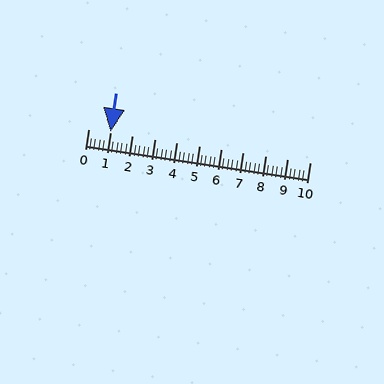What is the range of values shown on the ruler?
The ruler shows values from 0 to 10.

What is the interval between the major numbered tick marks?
The major tick marks are spaced 1 units apart.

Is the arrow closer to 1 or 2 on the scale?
The arrow is closer to 1.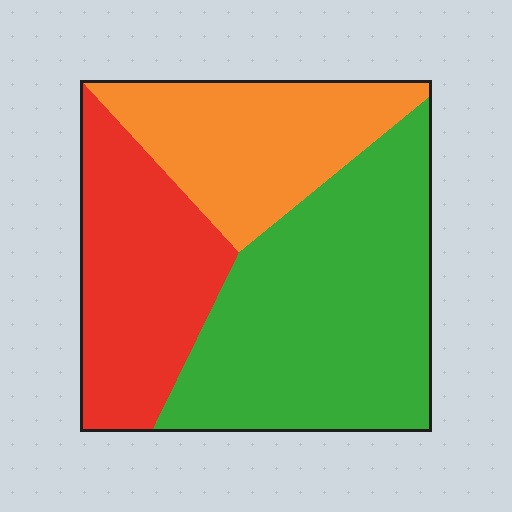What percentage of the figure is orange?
Orange covers around 25% of the figure.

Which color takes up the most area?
Green, at roughly 45%.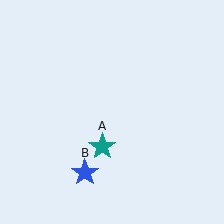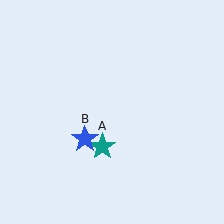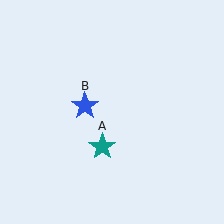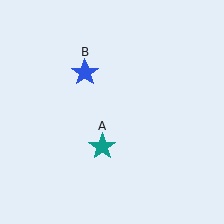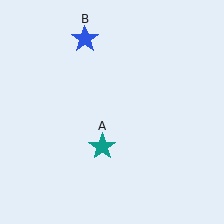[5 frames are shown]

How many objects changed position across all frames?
1 object changed position: blue star (object B).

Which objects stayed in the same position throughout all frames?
Teal star (object A) remained stationary.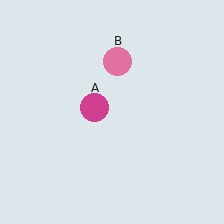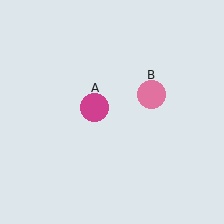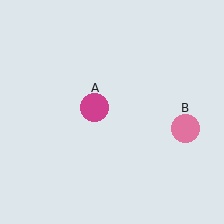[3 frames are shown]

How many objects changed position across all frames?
1 object changed position: pink circle (object B).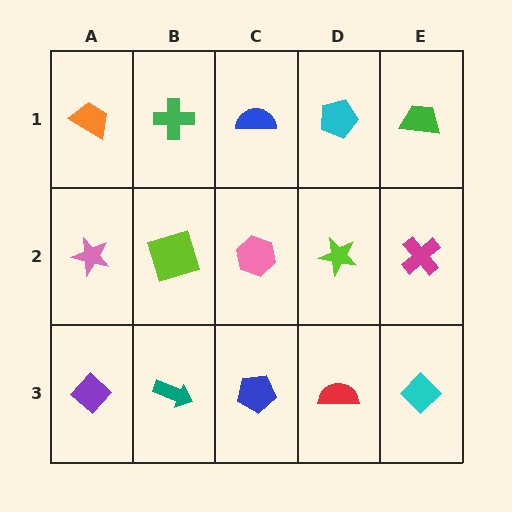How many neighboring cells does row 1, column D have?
3.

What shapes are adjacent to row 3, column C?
A pink hexagon (row 2, column C), a teal arrow (row 3, column B), a red semicircle (row 3, column D).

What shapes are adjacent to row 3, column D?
A lime star (row 2, column D), a blue pentagon (row 3, column C), a cyan diamond (row 3, column E).